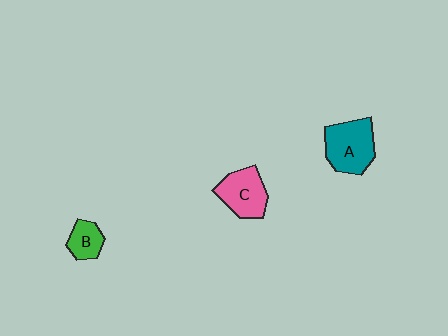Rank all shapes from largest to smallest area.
From largest to smallest: A (teal), C (pink), B (green).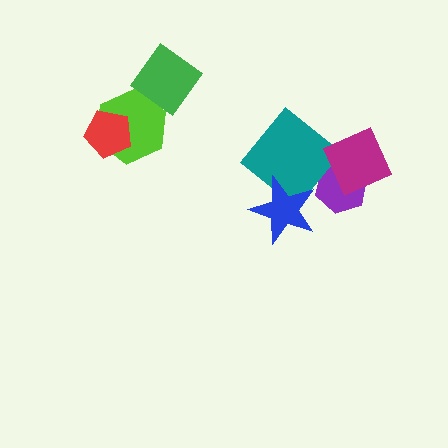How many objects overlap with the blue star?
1 object overlaps with the blue star.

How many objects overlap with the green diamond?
1 object overlaps with the green diamond.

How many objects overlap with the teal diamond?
1 object overlaps with the teal diamond.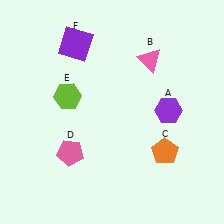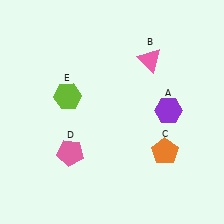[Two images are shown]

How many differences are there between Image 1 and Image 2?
There is 1 difference between the two images.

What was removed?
The purple square (F) was removed in Image 2.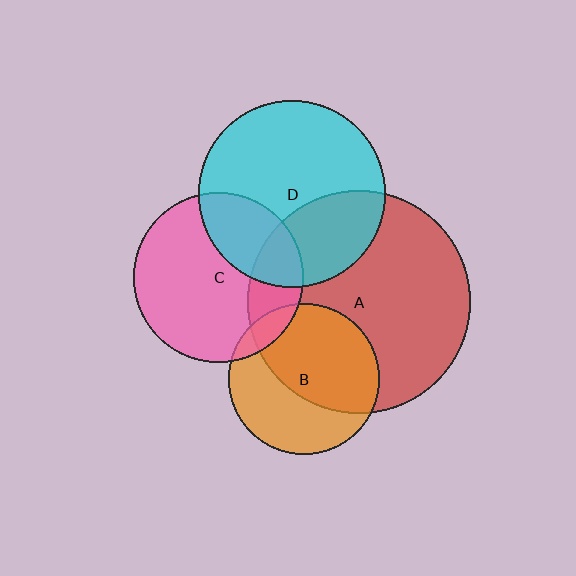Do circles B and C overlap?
Yes.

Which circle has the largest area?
Circle A (red).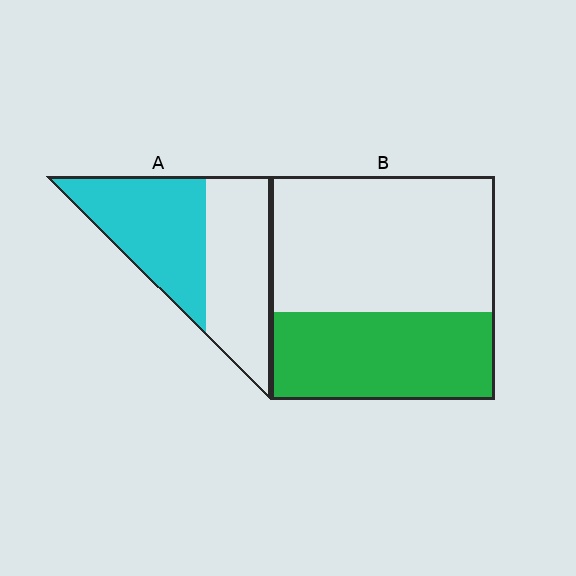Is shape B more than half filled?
No.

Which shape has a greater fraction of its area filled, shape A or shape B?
Shape A.